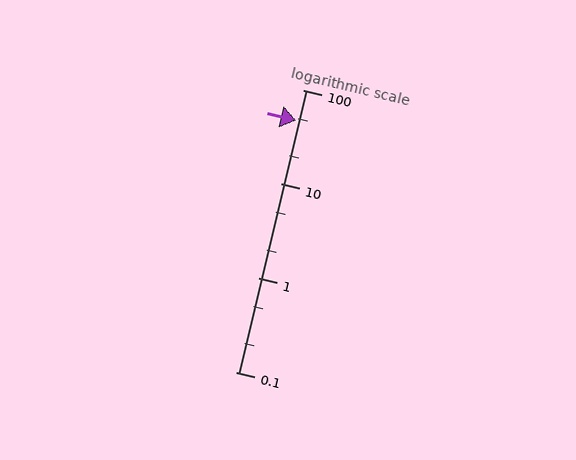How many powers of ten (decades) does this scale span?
The scale spans 3 decades, from 0.1 to 100.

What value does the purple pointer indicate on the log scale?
The pointer indicates approximately 47.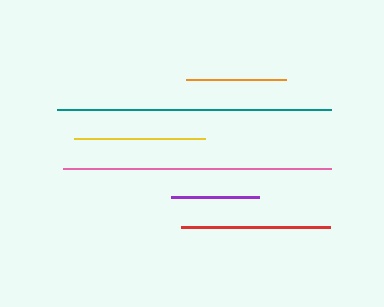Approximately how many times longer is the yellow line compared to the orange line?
The yellow line is approximately 1.3 times the length of the orange line.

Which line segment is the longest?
The teal line is the longest at approximately 274 pixels.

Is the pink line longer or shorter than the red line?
The pink line is longer than the red line.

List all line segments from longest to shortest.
From longest to shortest: teal, pink, red, yellow, orange, purple.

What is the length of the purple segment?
The purple segment is approximately 88 pixels long.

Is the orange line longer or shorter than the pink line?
The pink line is longer than the orange line.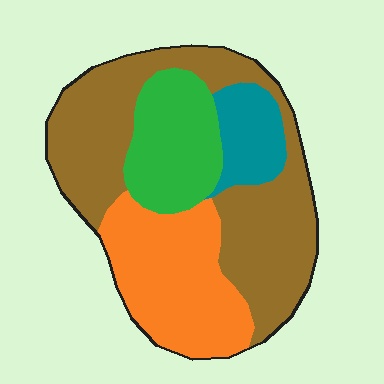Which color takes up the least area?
Teal, at roughly 10%.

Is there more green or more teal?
Green.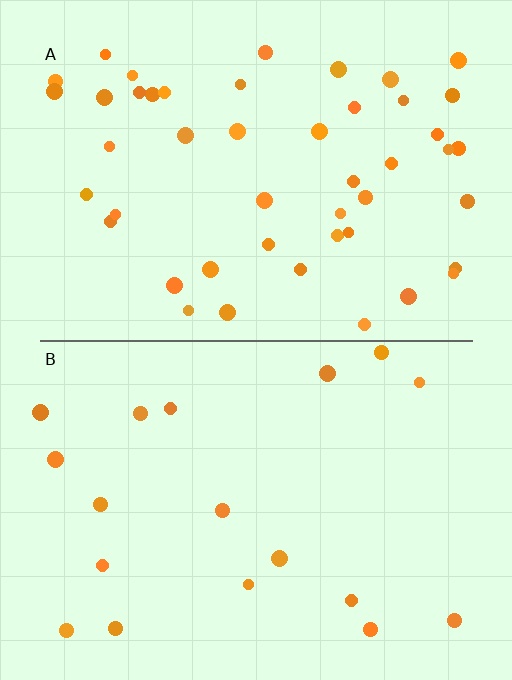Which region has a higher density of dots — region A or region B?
A (the top).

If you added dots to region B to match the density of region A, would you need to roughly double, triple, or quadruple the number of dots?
Approximately triple.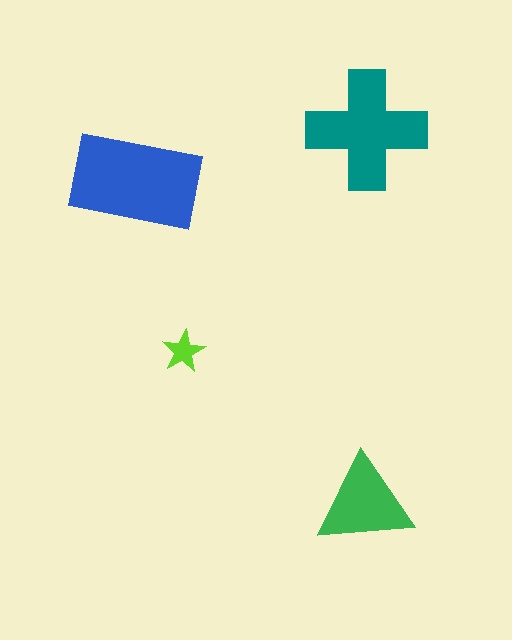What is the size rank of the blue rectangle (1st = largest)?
1st.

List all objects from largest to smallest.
The blue rectangle, the teal cross, the green triangle, the lime star.